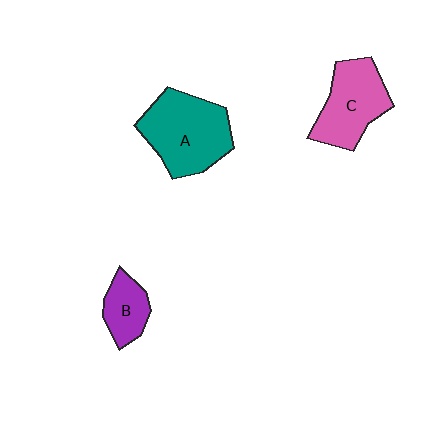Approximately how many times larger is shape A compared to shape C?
Approximately 1.3 times.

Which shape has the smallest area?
Shape B (purple).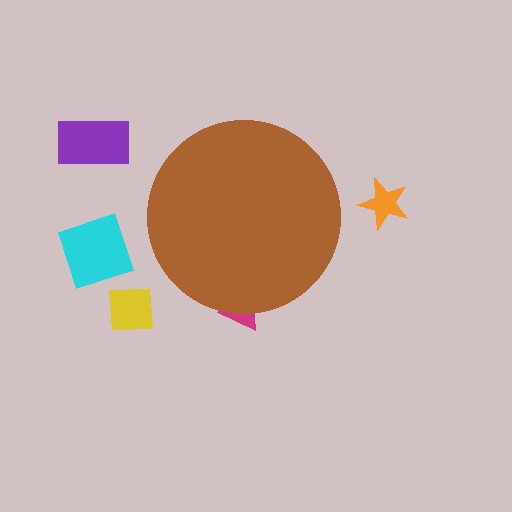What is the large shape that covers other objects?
A brown circle.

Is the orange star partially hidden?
No, the orange star is fully visible.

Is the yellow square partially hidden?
No, the yellow square is fully visible.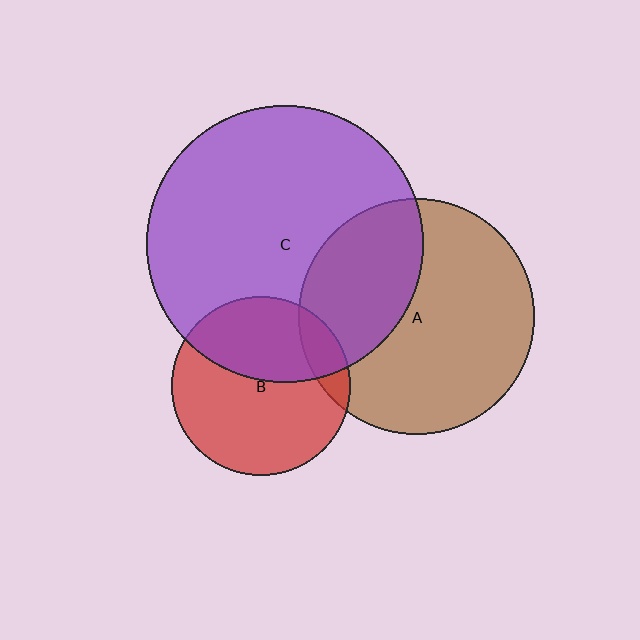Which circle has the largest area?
Circle C (purple).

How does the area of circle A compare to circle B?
Approximately 1.7 times.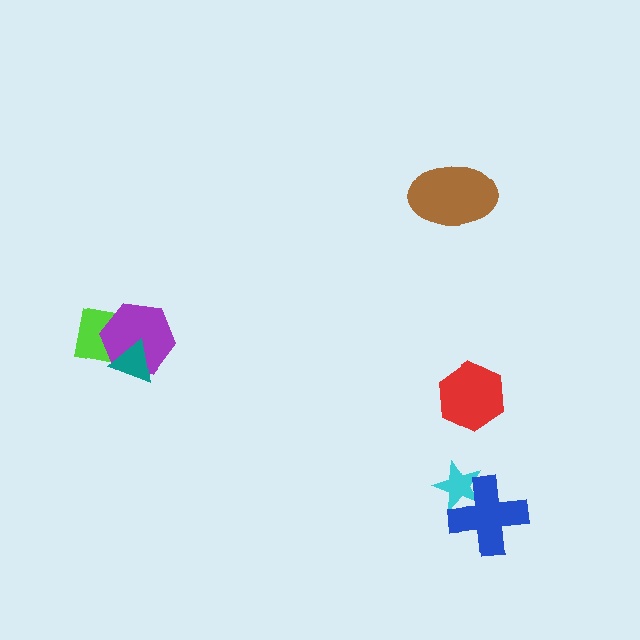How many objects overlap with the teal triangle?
2 objects overlap with the teal triangle.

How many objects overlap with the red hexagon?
0 objects overlap with the red hexagon.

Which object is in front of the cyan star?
The blue cross is in front of the cyan star.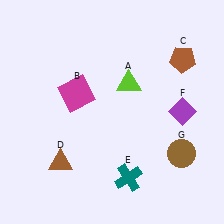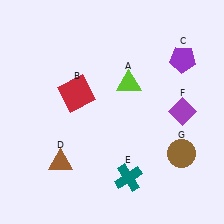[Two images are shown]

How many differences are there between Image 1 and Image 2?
There are 2 differences between the two images.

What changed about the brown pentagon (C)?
In Image 1, C is brown. In Image 2, it changed to purple.